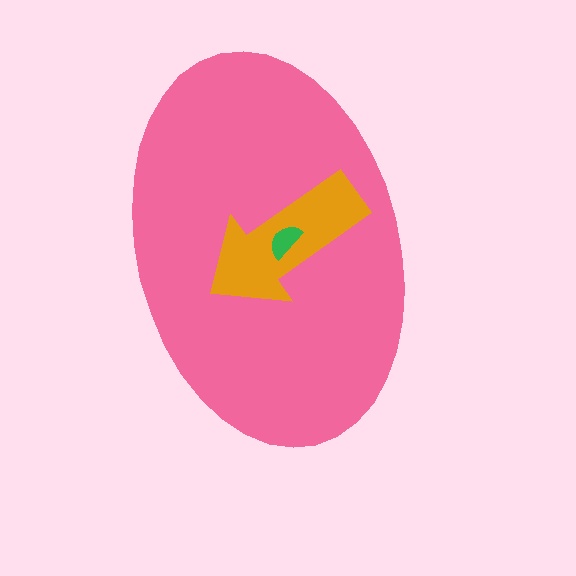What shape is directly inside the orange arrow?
The green semicircle.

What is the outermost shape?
The pink ellipse.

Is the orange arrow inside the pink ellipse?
Yes.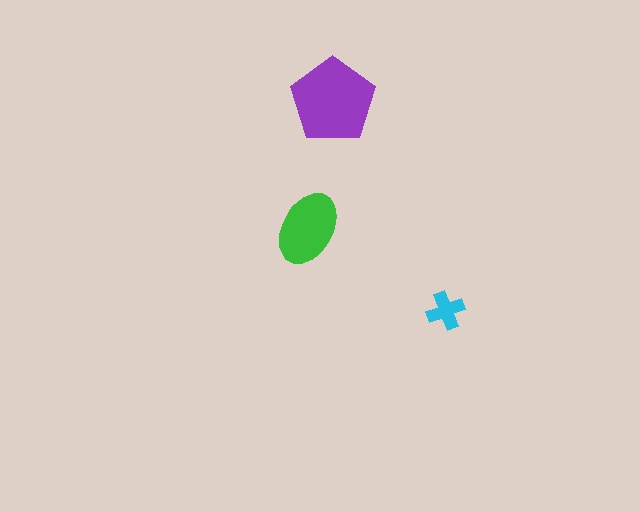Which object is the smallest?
The cyan cross.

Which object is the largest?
The purple pentagon.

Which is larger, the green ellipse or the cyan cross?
The green ellipse.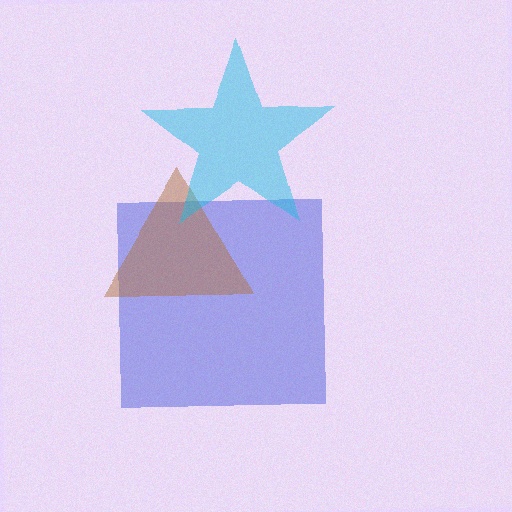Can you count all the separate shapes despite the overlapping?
Yes, there are 3 separate shapes.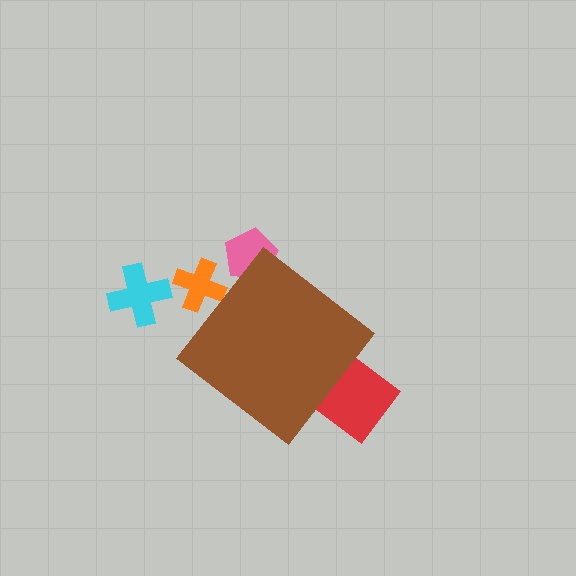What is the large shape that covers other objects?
A brown diamond.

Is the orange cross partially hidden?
Yes, the orange cross is partially hidden behind the brown diamond.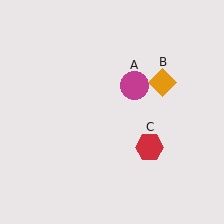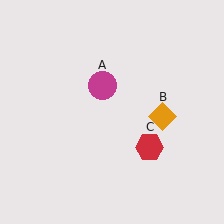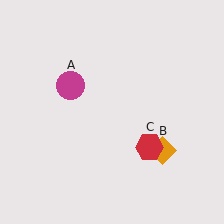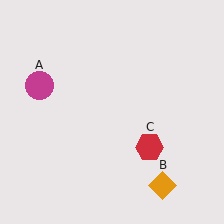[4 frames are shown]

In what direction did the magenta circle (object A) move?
The magenta circle (object A) moved left.